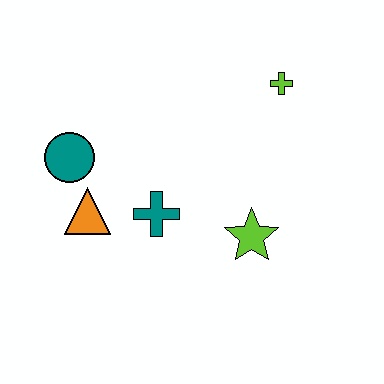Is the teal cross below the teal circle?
Yes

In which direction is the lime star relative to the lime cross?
The lime star is below the lime cross.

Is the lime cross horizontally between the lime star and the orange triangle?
No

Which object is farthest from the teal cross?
The lime cross is farthest from the teal cross.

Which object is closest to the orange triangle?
The teal circle is closest to the orange triangle.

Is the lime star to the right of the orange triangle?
Yes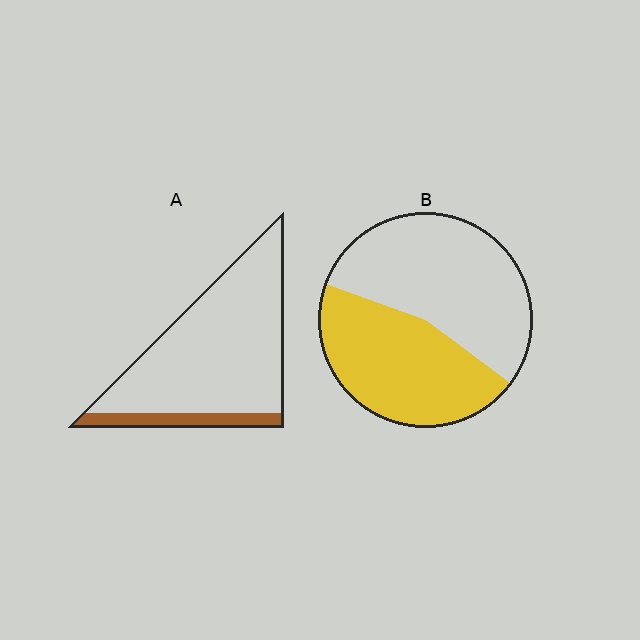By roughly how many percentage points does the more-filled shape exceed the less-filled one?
By roughly 30 percentage points (B over A).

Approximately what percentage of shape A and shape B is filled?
A is approximately 15% and B is approximately 45%.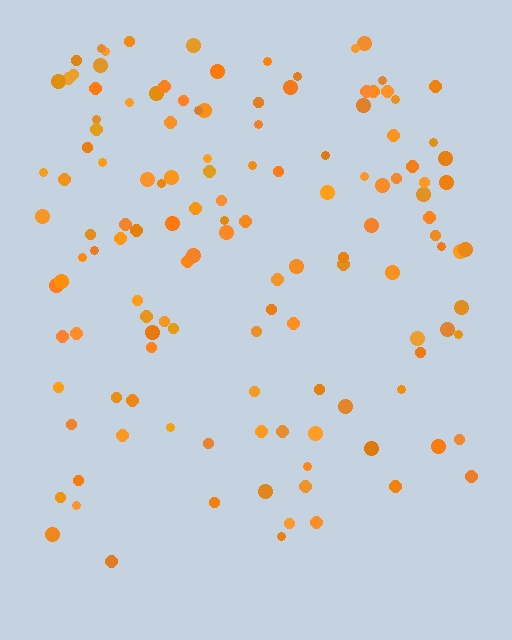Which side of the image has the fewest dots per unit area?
The bottom.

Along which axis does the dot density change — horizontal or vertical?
Vertical.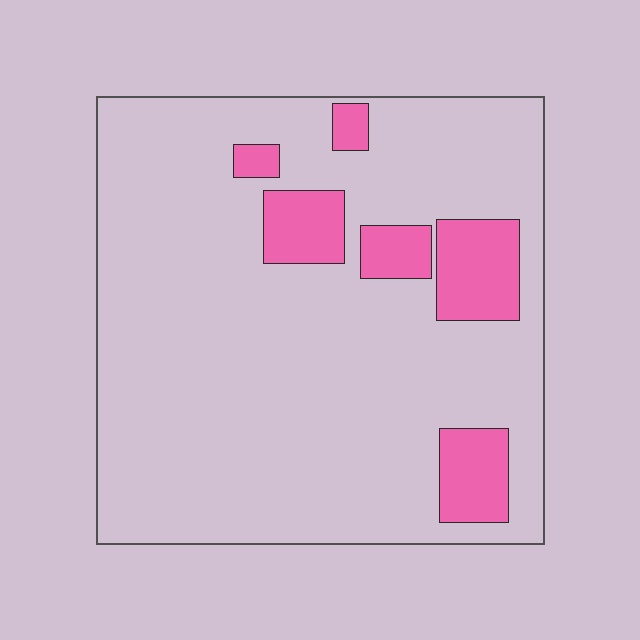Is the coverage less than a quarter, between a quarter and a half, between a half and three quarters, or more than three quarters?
Less than a quarter.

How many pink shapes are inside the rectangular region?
6.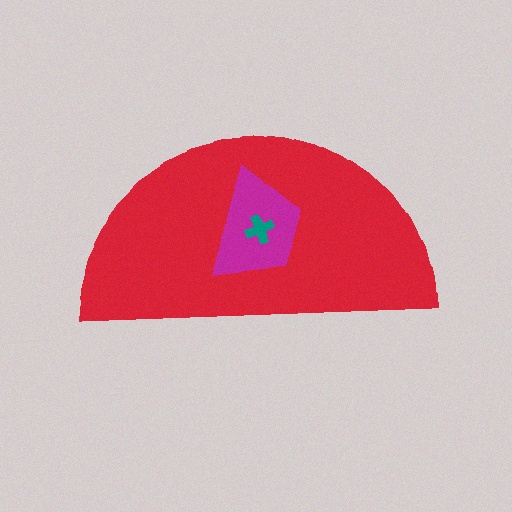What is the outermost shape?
The red semicircle.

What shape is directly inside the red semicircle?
The magenta trapezoid.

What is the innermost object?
The teal cross.